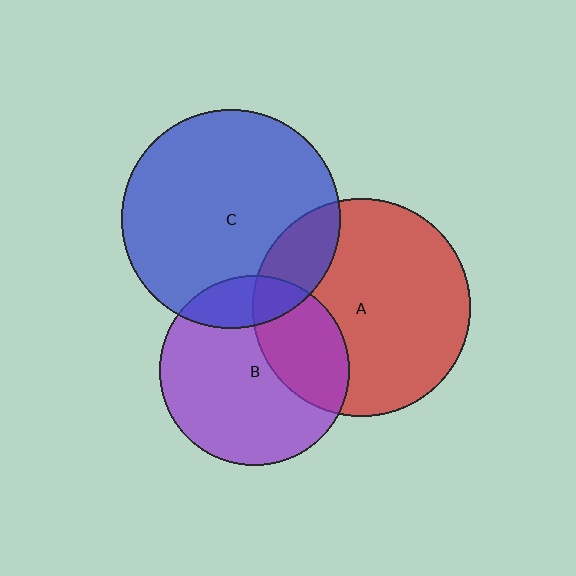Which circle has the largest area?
Circle C (blue).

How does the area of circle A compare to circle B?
Approximately 1.3 times.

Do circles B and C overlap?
Yes.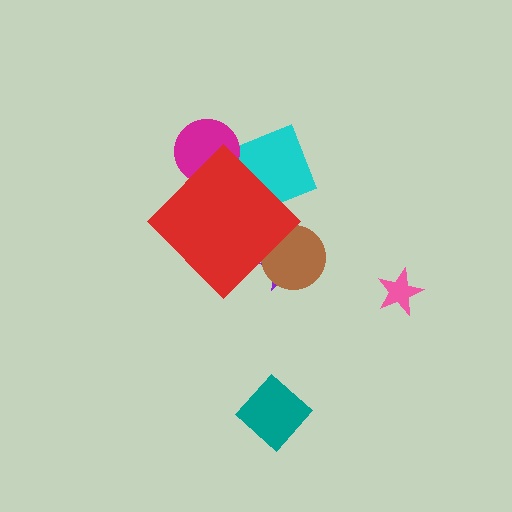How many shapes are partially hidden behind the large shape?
4 shapes are partially hidden.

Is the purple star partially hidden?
Yes, the purple star is partially hidden behind the red diamond.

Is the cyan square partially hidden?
Yes, the cyan square is partially hidden behind the red diamond.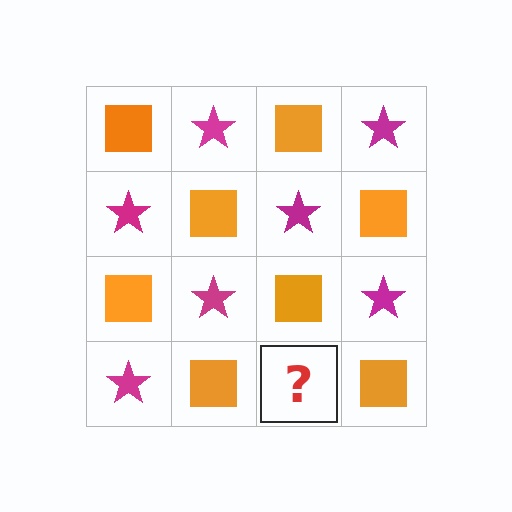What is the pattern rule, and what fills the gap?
The rule is that it alternates orange square and magenta star in a checkerboard pattern. The gap should be filled with a magenta star.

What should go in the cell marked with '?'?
The missing cell should contain a magenta star.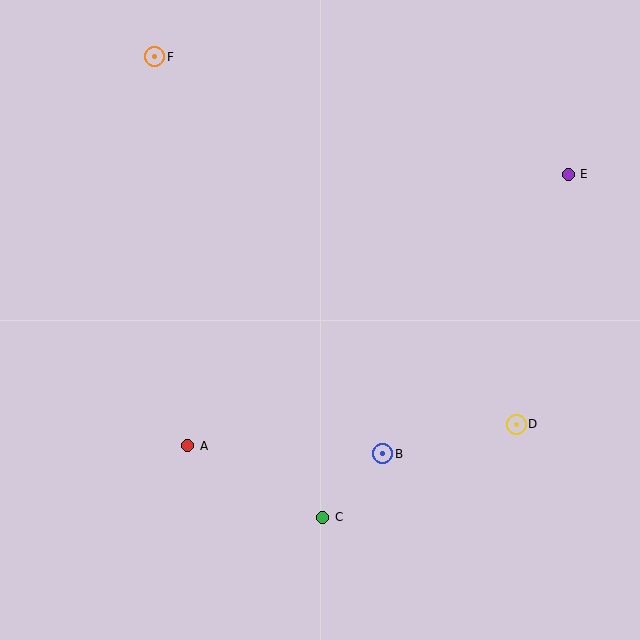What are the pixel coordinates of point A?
Point A is at (188, 446).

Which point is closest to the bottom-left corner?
Point A is closest to the bottom-left corner.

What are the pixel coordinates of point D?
Point D is at (516, 424).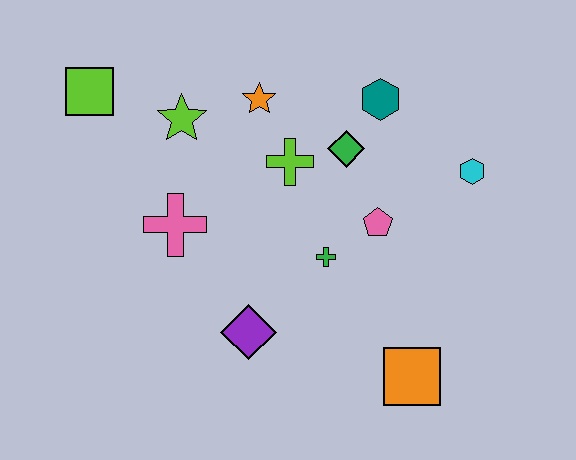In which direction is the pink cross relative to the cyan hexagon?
The pink cross is to the left of the cyan hexagon.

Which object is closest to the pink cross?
The lime star is closest to the pink cross.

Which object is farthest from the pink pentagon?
The lime square is farthest from the pink pentagon.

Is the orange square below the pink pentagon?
Yes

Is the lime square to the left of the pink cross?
Yes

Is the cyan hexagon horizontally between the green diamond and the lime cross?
No